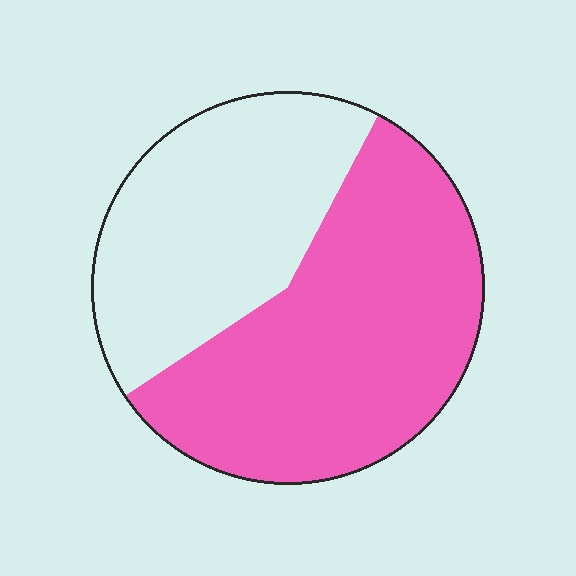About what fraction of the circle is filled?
About three fifths (3/5).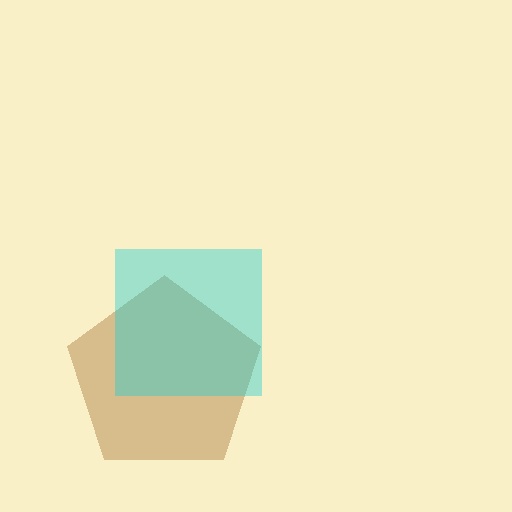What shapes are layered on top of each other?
The layered shapes are: a brown pentagon, a cyan square.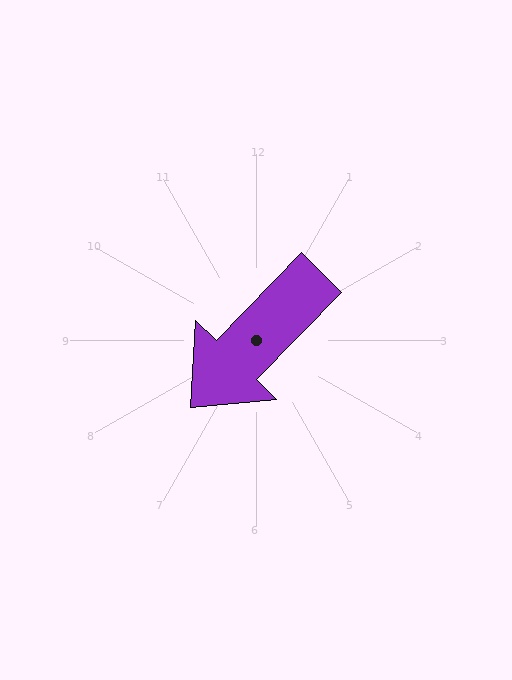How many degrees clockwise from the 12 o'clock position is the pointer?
Approximately 224 degrees.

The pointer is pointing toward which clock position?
Roughly 7 o'clock.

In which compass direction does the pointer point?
Southwest.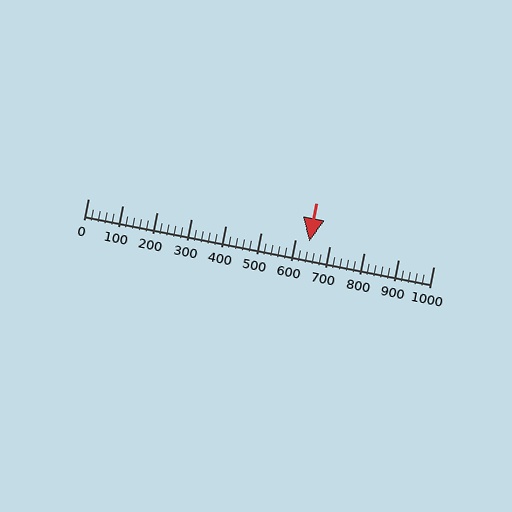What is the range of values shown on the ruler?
The ruler shows values from 0 to 1000.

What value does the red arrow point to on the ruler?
The red arrow points to approximately 640.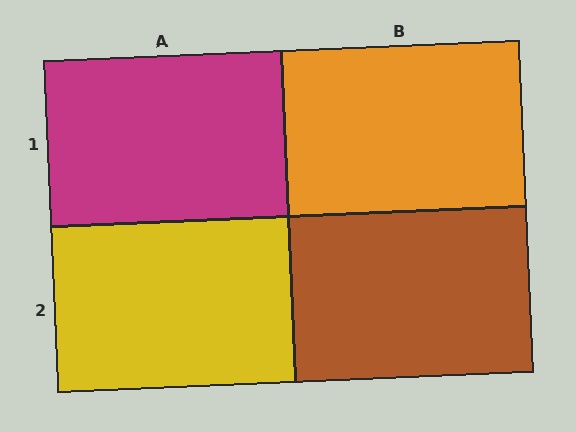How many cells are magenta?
1 cell is magenta.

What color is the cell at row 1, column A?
Magenta.